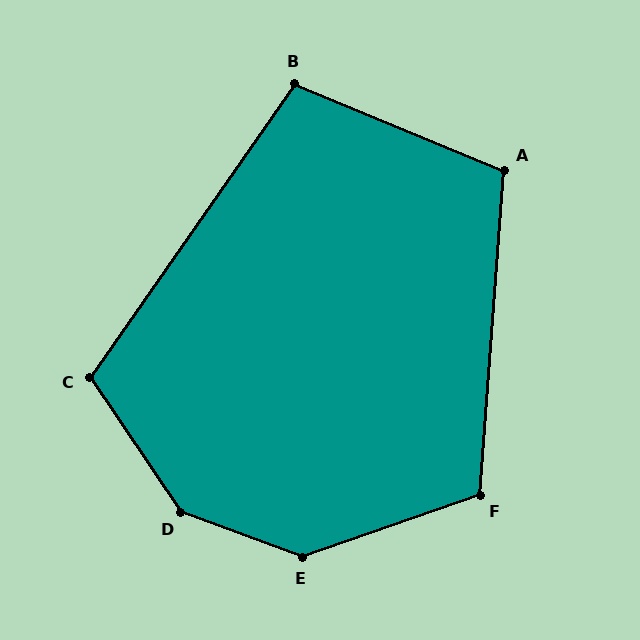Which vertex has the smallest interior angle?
B, at approximately 103 degrees.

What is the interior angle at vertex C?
Approximately 111 degrees (obtuse).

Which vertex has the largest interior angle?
D, at approximately 144 degrees.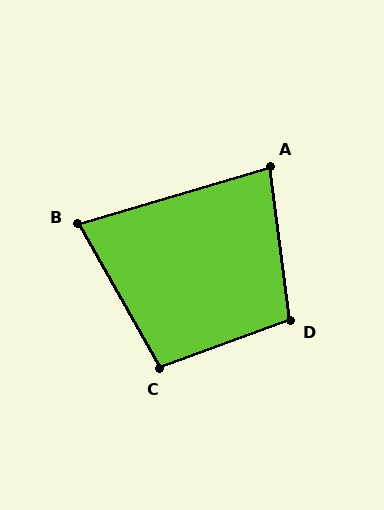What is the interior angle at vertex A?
Approximately 81 degrees (acute).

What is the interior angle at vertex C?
Approximately 99 degrees (obtuse).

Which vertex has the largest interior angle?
D, at approximately 103 degrees.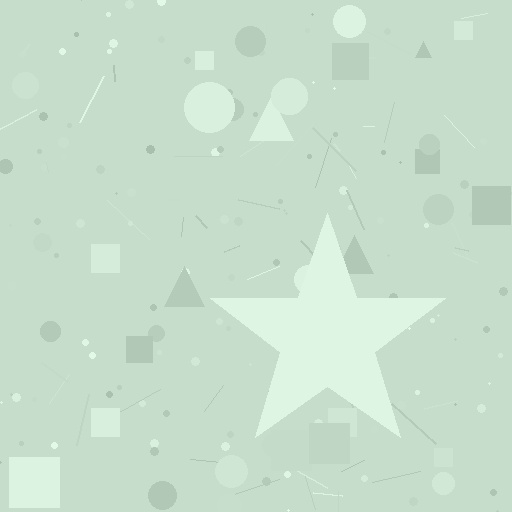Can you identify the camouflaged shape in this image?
The camouflaged shape is a star.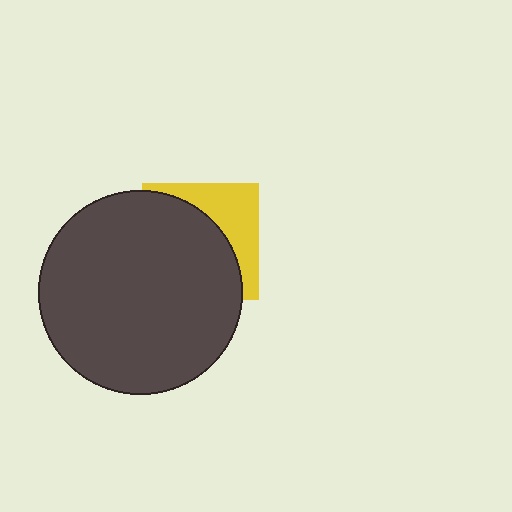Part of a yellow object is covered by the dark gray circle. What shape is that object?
It is a square.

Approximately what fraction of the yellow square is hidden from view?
Roughly 65% of the yellow square is hidden behind the dark gray circle.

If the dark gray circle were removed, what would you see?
You would see the complete yellow square.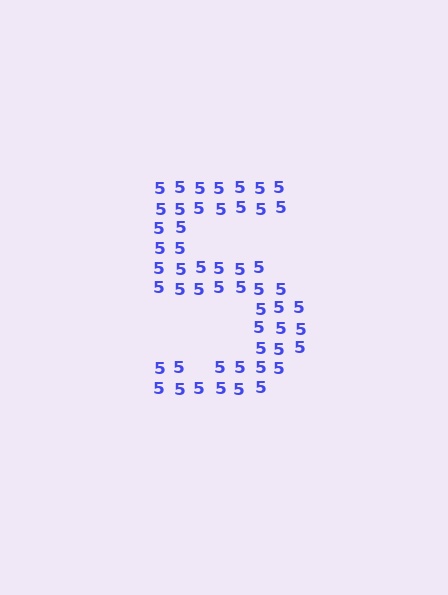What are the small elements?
The small elements are digit 5's.